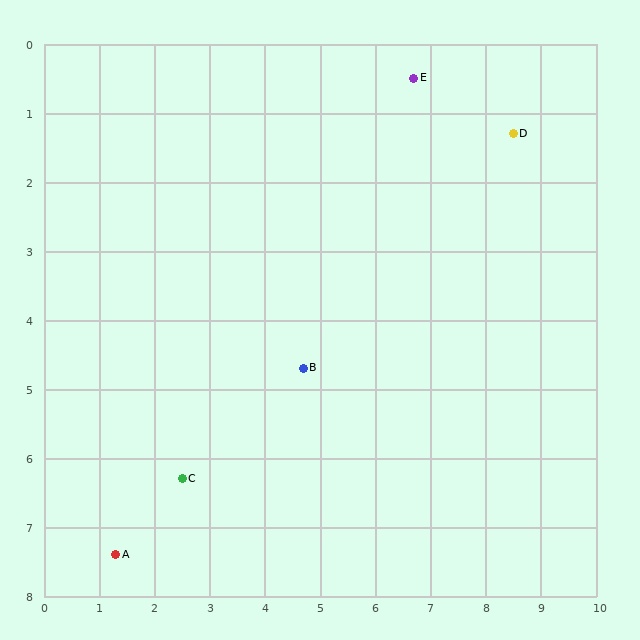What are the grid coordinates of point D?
Point D is at approximately (8.5, 1.3).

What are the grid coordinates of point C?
Point C is at approximately (2.5, 6.3).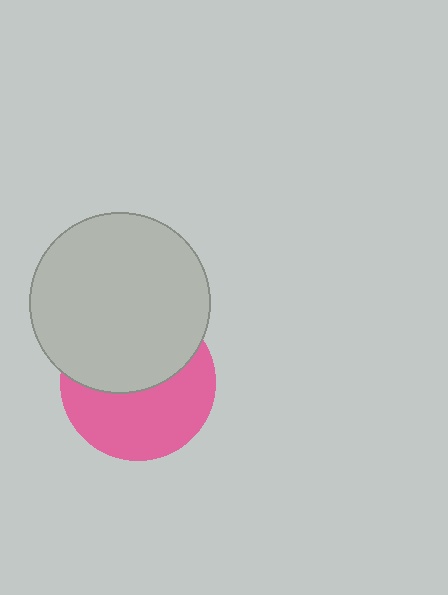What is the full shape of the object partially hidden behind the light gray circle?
The partially hidden object is a pink circle.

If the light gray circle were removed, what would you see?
You would see the complete pink circle.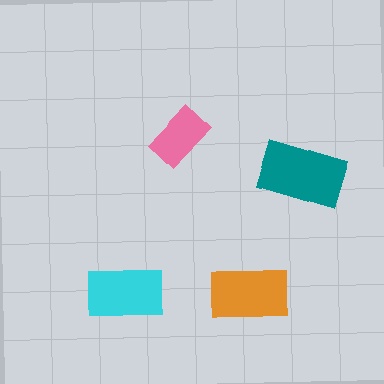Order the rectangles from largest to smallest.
the teal one, the orange one, the cyan one, the pink one.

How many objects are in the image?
There are 4 objects in the image.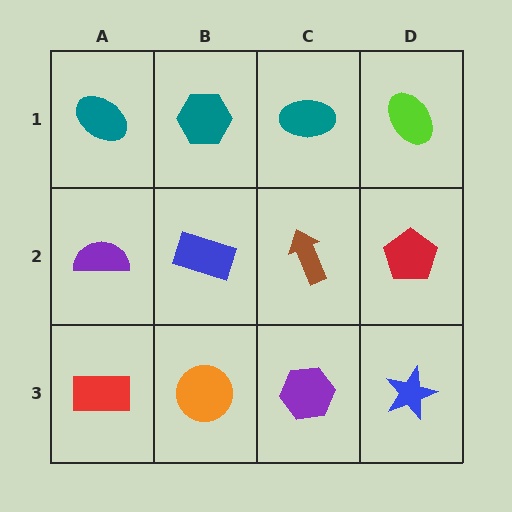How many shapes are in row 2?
4 shapes.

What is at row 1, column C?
A teal ellipse.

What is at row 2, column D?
A red pentagon.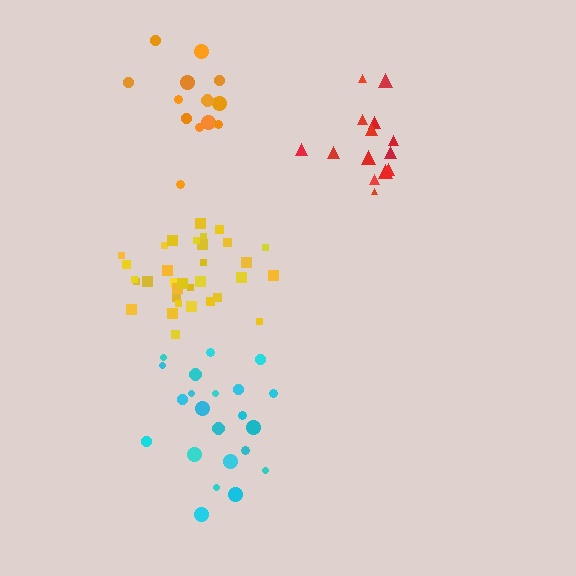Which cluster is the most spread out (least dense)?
Orange.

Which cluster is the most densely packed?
Yellow.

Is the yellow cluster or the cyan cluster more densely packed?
Yellow.